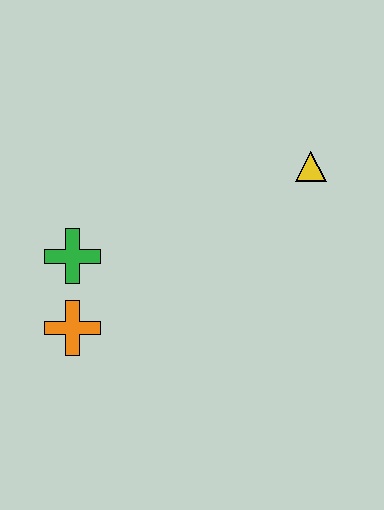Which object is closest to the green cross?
The orange cross is closest to the green cross.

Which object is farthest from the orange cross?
The yellow triangle is farthest from the orange cross.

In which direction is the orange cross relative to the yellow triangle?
The orange cross is to the left of the yellow triangle.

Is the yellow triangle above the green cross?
Yes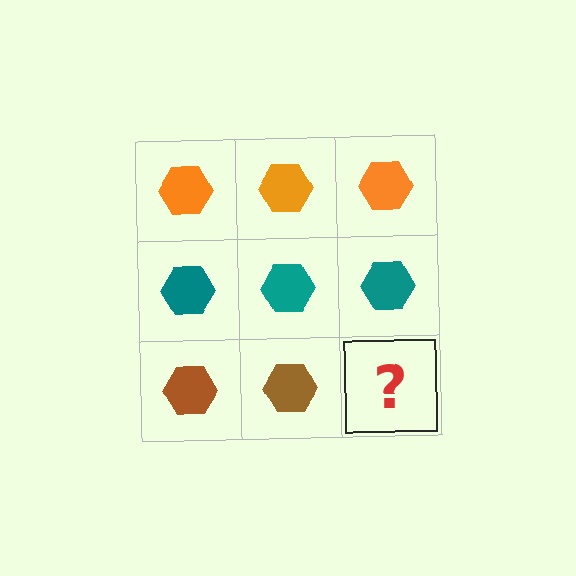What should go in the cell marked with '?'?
The missing cell should contain a brown hexagon.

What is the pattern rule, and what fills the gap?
The rule is that each row has a consistent color. The gap should be filled with a brown hexagon.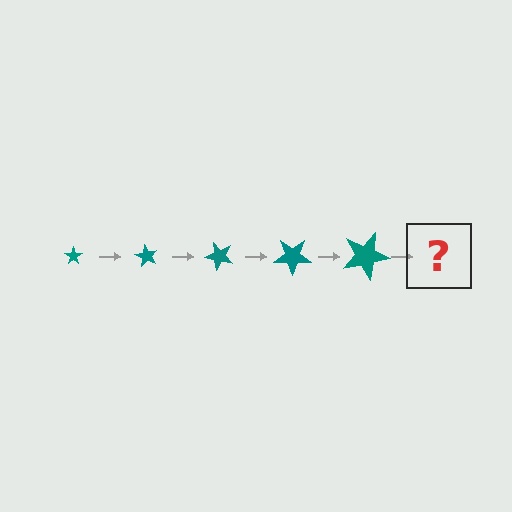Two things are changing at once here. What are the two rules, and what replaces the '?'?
The two rules are that the star grows larger each step and it rotates 60 degrees each step. The '?' should be a star, larger than the previous one and rotated 300 degrees from the start.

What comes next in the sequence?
The next element should be a star, larger than the previous one and rotated 300 degrees from the start.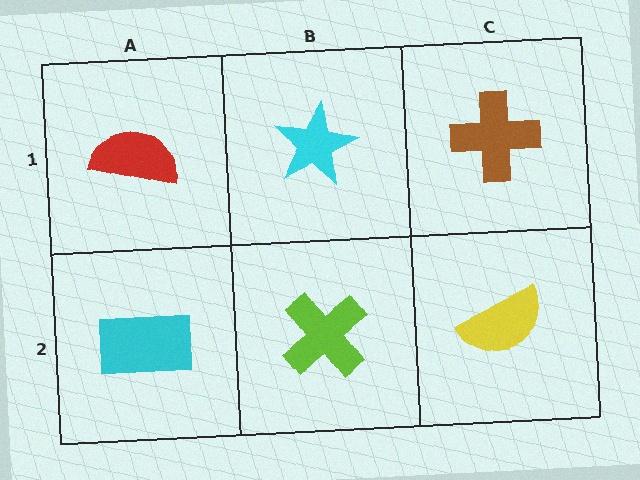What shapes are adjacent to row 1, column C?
A yellow semicircle (row 2, column C), a cyan star (row 1, column B).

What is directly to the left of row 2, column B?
A cyan rectangle.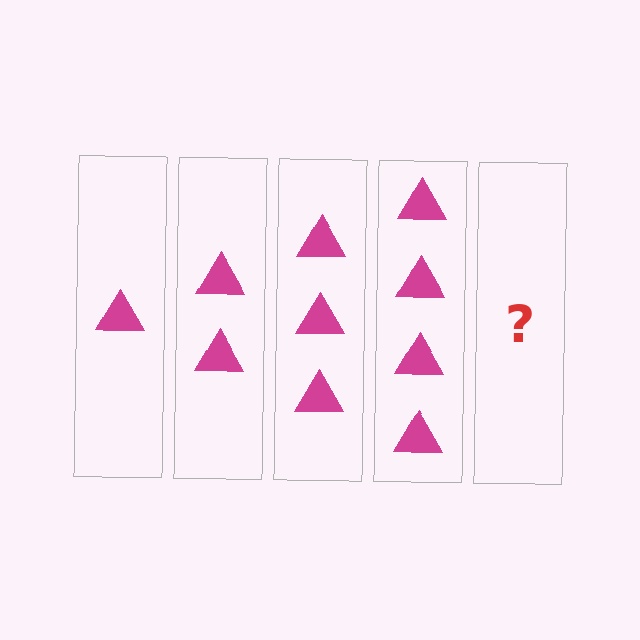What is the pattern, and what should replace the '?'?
The pattern is that each step adds one more triangle. The '?' should be 5 triangles.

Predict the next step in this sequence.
The next step is 5 triangles.